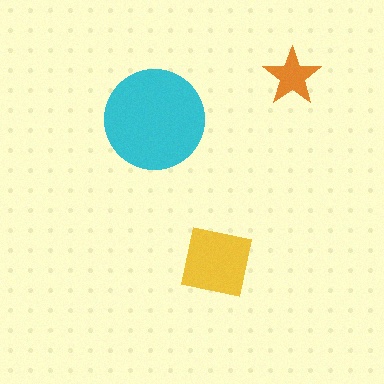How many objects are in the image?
There are 3 objects in the image.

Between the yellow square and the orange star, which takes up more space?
The yellow square.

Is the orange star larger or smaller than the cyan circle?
Smaller.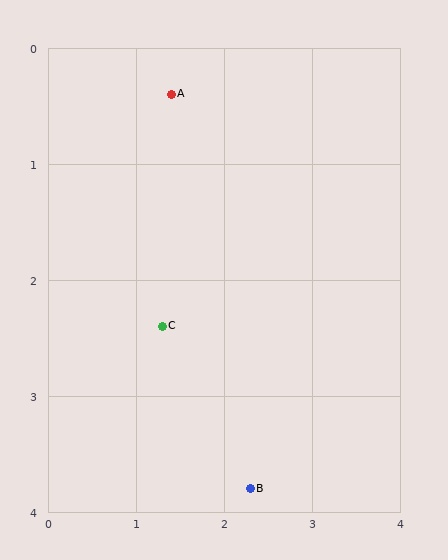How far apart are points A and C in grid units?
Points A and C are about 2.0 grid units apart.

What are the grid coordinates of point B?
Point B is at approximately (2.3, 3.8).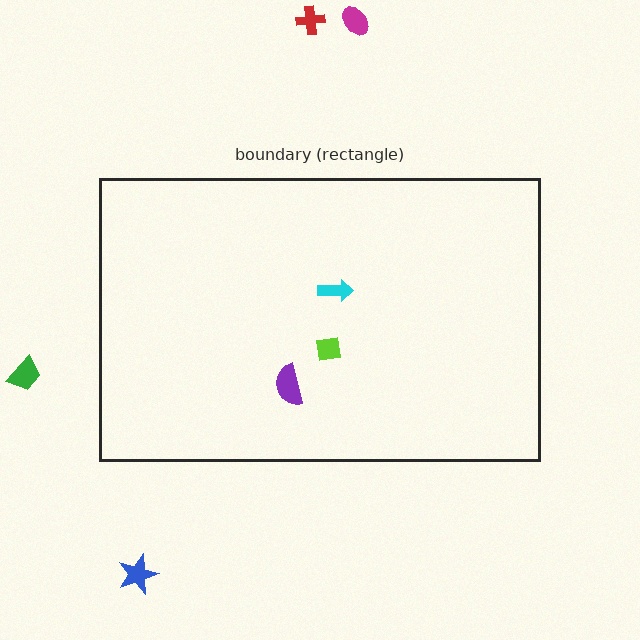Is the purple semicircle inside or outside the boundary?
Inside.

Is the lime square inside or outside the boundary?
Inside.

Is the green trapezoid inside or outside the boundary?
Outside.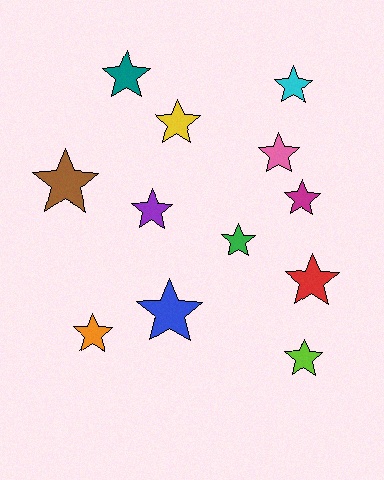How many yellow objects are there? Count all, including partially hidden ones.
There is 1 yellow object.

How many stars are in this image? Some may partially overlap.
There are 12 stars.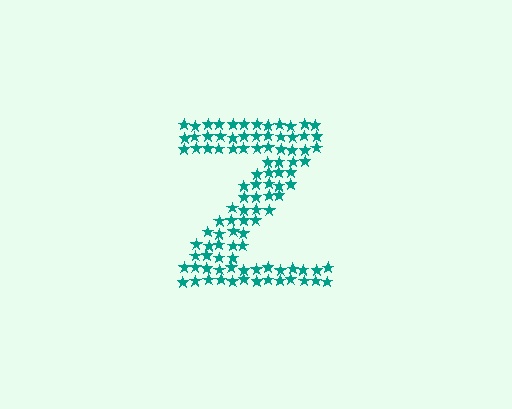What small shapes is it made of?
It is made of small stars.